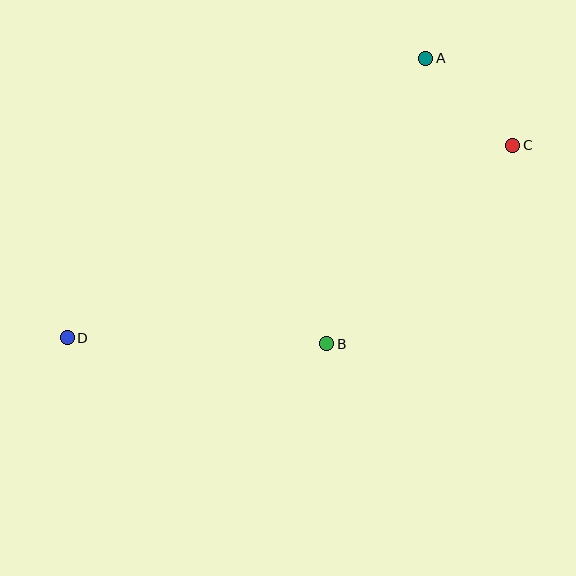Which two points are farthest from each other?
Points C and D are farthest from each other.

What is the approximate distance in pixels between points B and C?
The distance between B and C is approximately 272 pixels.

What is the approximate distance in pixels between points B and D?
The distance between B and D is approximately 260 pixels.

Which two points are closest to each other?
Points A and C are closest to each other.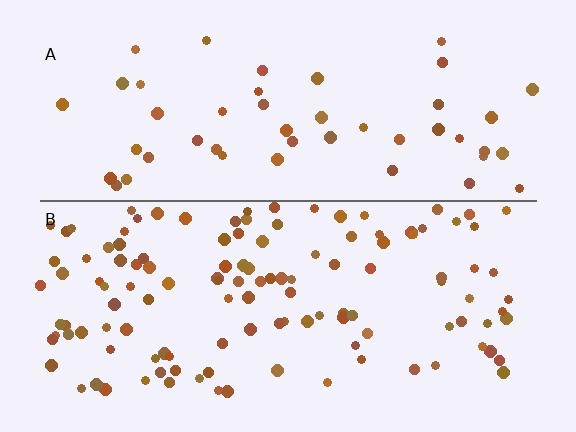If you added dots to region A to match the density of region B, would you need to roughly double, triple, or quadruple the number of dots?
Approximately double.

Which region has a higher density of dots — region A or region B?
B (the bottom).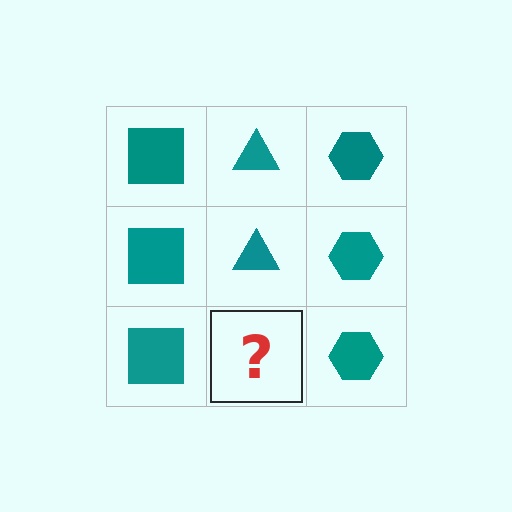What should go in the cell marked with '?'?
The missing cell should contain a teal triangle.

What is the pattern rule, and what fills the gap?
The rule is that each column has a consistent shape. The gap should be filled with a teal triangle.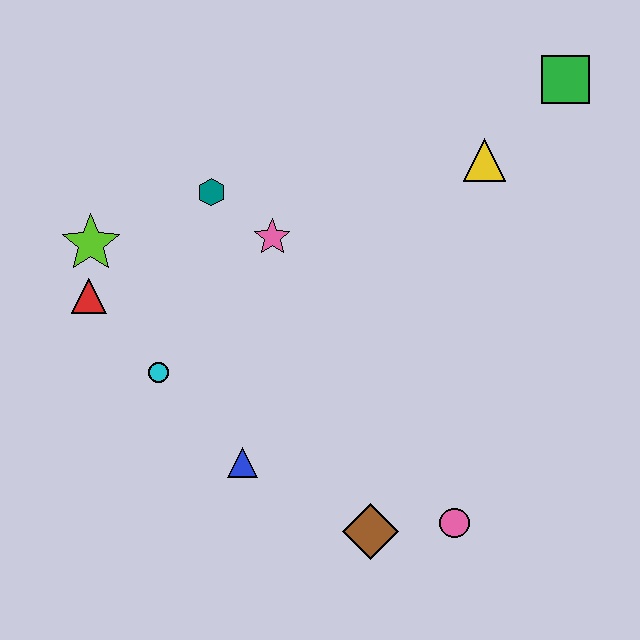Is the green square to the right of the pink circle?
Yes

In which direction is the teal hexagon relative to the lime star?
The teal hexagon is to the right of the lime star.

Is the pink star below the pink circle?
No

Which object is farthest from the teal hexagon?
The pink circle is farthest from the teal hexagon.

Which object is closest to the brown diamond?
The pink circle is closest to the brown diamond.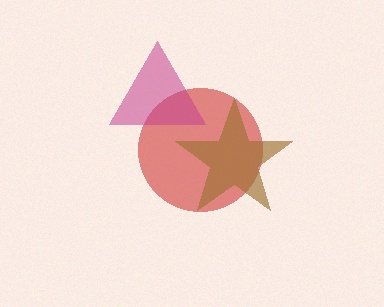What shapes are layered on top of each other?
The layered shapes are: a red circle, a brown star, a magenta triangle.